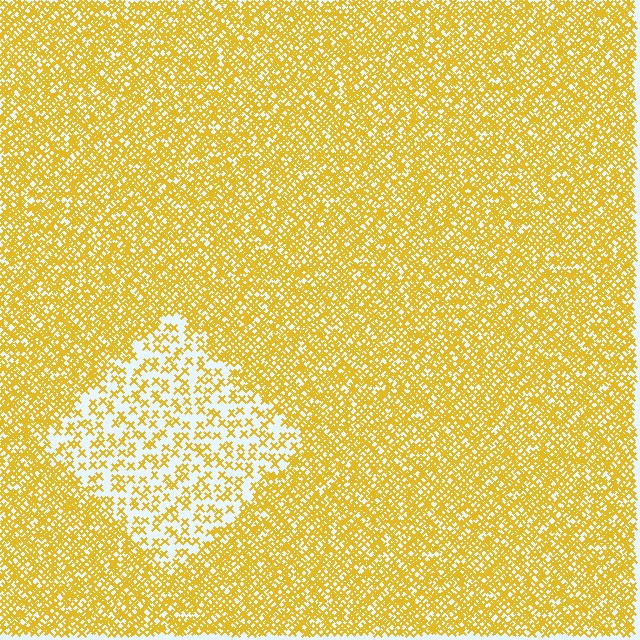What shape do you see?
I see a diamond.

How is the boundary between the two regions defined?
The boundary is defined by a change in element density (approximately 2.6x ratio). All elements are the same color, size, and shape.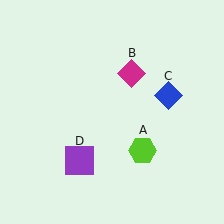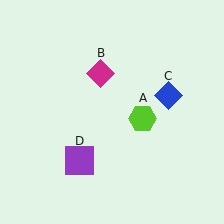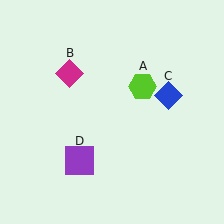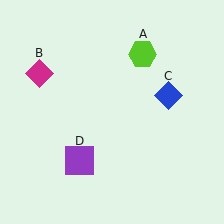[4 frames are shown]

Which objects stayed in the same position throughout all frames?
Blue diamond (object C) and purple square (object D) remained stationary.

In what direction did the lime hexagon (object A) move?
The lime hexagon (object A) moved up.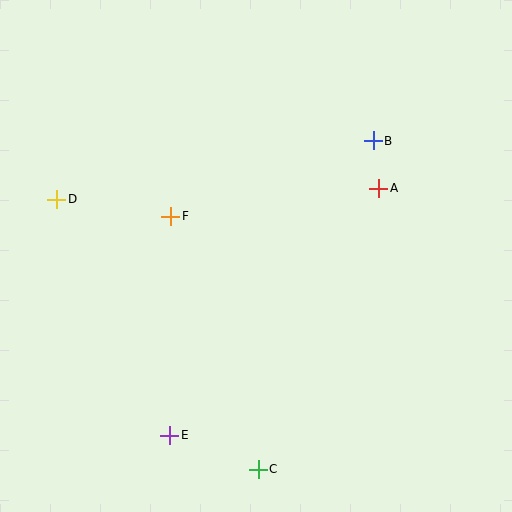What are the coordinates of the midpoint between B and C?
The midpoint between B and C is at (316, 305).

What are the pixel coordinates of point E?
Point E is at (170, 435).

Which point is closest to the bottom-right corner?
Point C is closest to the bottom-right corner.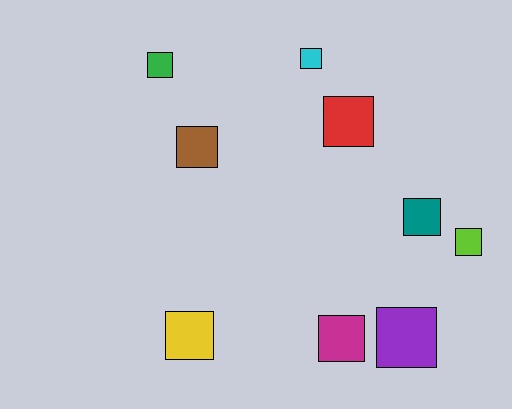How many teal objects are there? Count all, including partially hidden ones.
There is 1 teal object.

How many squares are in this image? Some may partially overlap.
There are 9 squares.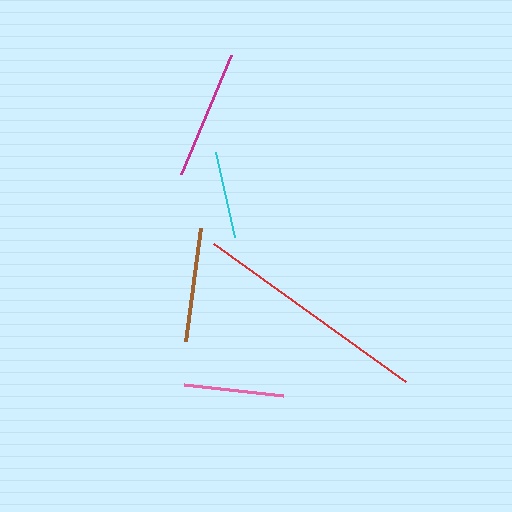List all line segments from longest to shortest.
From longest to shortest: red, magenta, brown, pink, cyan.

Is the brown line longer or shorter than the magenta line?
The magenta line is longer than the brown line.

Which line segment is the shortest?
The cyan line is the shortest at approximately 87 pixels.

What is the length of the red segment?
The red segment is approximately 236 pixels long.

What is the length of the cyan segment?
The cyan segment is approximately 87 pixels long.